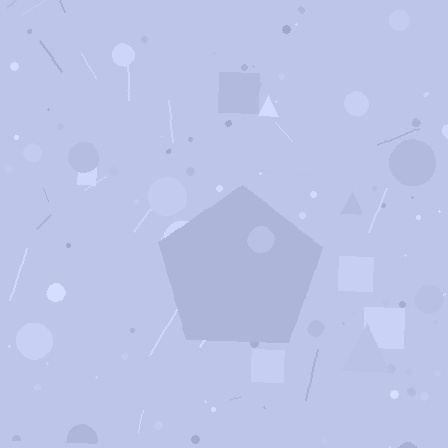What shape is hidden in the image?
A pentagon is hidden in the image.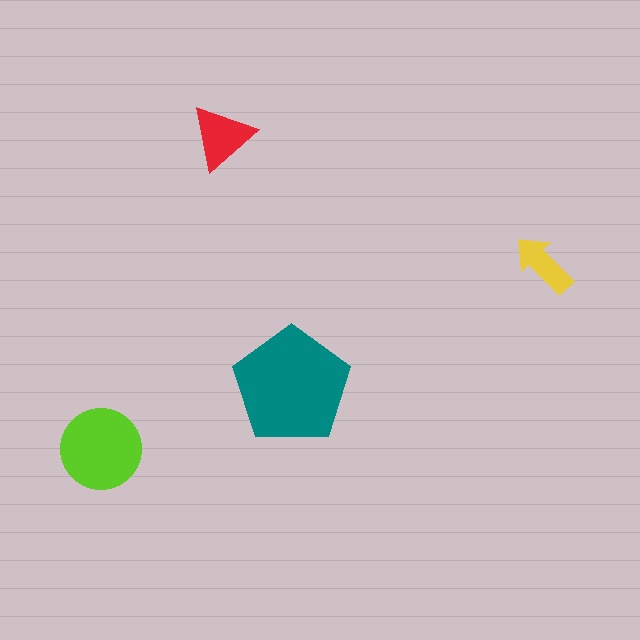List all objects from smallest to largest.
The yellow arrow, the red triangle, the lime circle, the teal pentagon.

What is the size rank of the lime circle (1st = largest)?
2nd.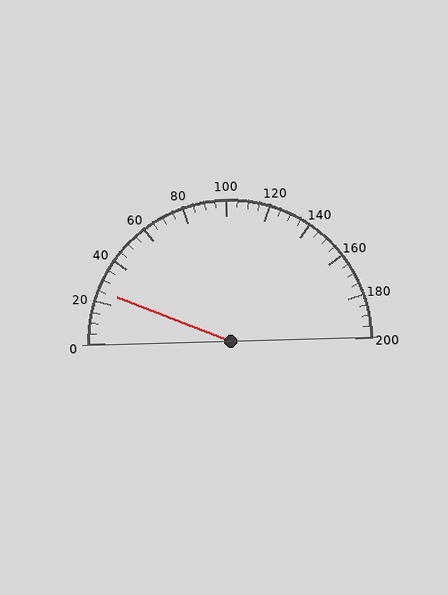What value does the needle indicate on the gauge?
The needle indicates approximately 25.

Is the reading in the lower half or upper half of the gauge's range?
The reading is in the lower half of the range (0 to 200).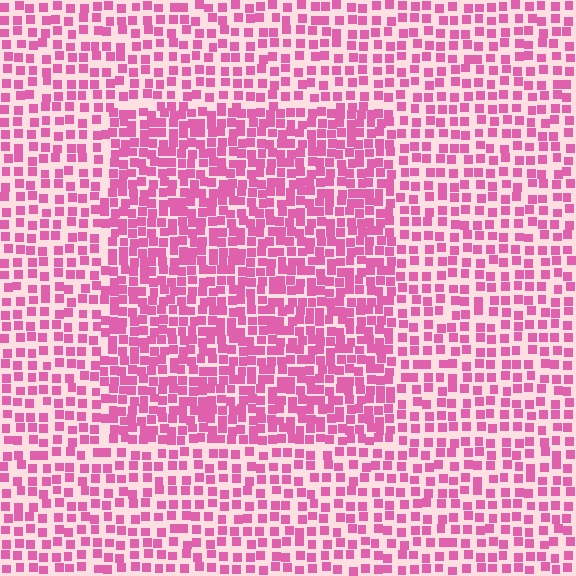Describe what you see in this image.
The image contains small pink elements arranged at two different densities. A rectangle-shaped region is visible where the elements are more densely packed than the surrounding area.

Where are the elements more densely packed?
The elements are more densely packed inside the rectangle boundary.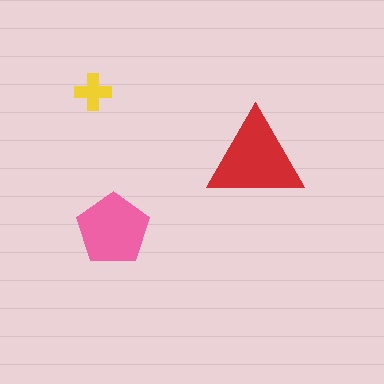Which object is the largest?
The red triangle.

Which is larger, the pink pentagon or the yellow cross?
The pink pentagon.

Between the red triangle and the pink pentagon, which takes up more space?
The red triangle.